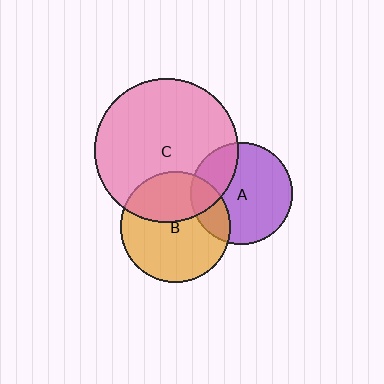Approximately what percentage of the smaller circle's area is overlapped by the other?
Approximately 35%.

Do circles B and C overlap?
Yes.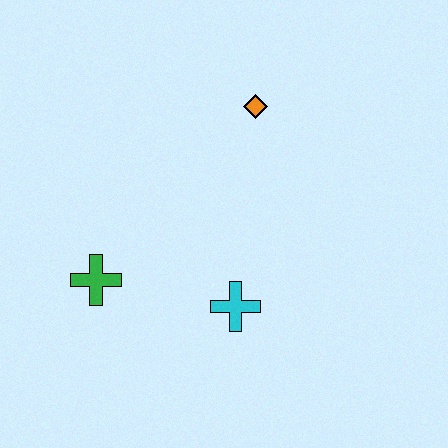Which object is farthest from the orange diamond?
The green cross is farthest from the orange diamond.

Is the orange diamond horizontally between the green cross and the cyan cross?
No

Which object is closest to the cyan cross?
The green cross is closest to the cyan cross.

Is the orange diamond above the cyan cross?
Yes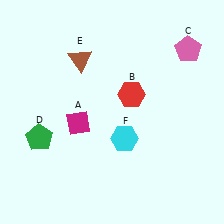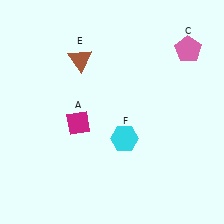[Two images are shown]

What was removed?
The green pentagon (D), the red hexagon (B) were removed in Image 2.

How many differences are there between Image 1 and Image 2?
There are 2 differences between the two images.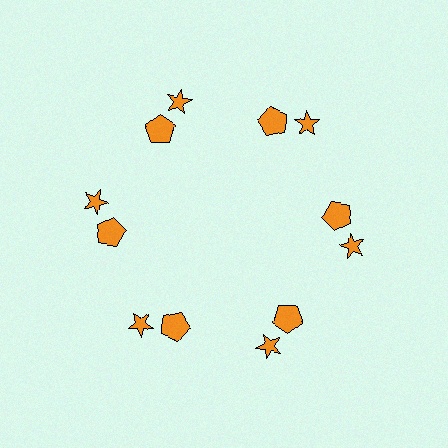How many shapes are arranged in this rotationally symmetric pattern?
There are 12 shapes, arranged in 6 groups of 2.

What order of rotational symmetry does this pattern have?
This pattern has 6-fold rotational symmetry.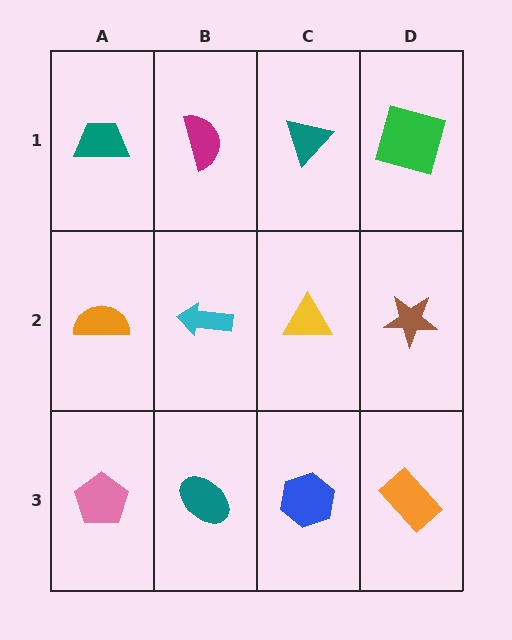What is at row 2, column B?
A cyan arrow.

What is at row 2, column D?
A brown star.